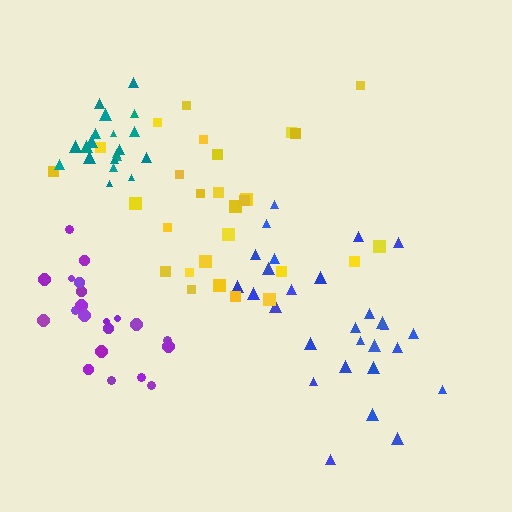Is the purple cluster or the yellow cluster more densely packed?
Purple.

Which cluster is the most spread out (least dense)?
Blue.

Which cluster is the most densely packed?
Teal.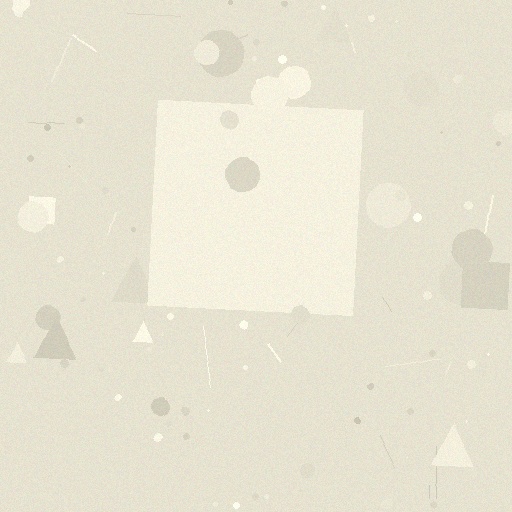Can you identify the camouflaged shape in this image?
The camouflaged shape is a square.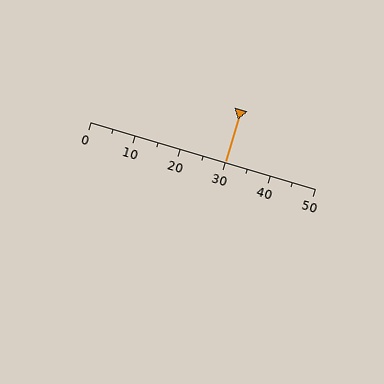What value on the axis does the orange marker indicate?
The marker indicates approximately 30.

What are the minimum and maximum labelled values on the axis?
The axis runs from 0 to 50.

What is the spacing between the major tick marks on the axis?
The major ticks are spaced 10 apart.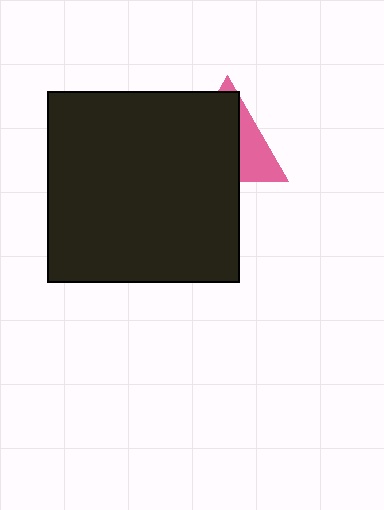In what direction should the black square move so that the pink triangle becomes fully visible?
The black square should move left. That is the shortest direction to clear the overlap and leave the pink triangle fully visible.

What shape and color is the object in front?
The object in front is a black square.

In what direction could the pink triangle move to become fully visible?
The pink triangle could move right. That would shift it out from behind the black square entirely.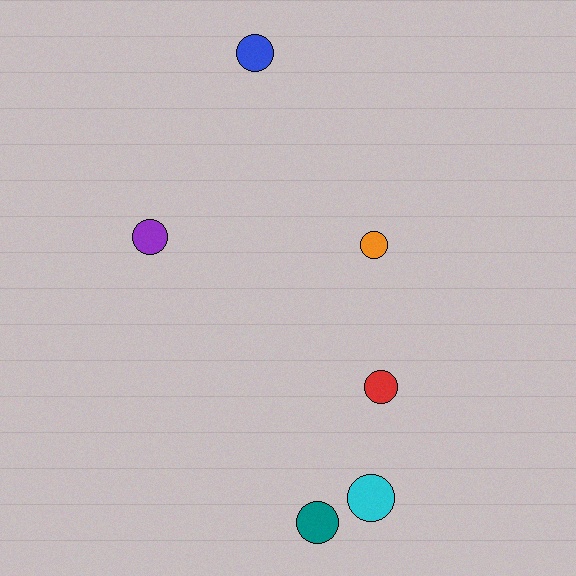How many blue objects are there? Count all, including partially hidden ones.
There is 1 blue object.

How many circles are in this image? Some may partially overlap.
There are 6 circles.